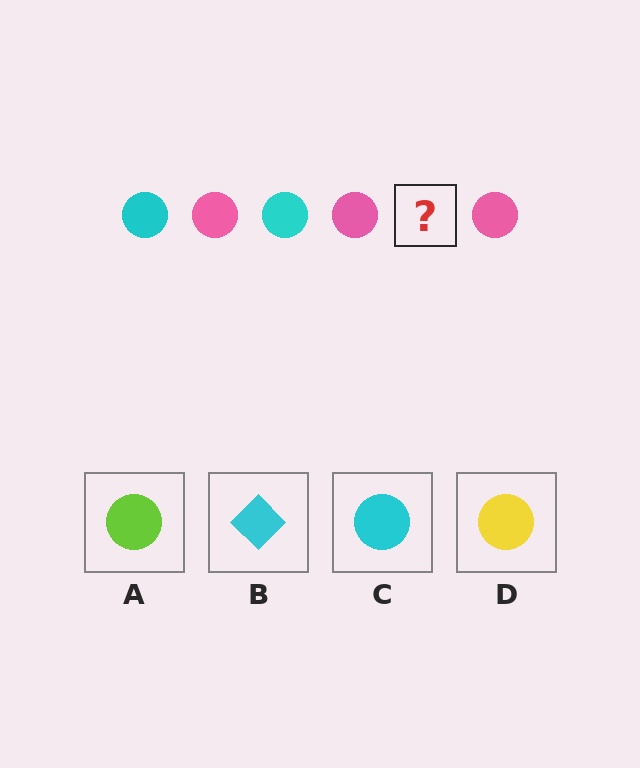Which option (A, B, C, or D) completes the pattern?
C.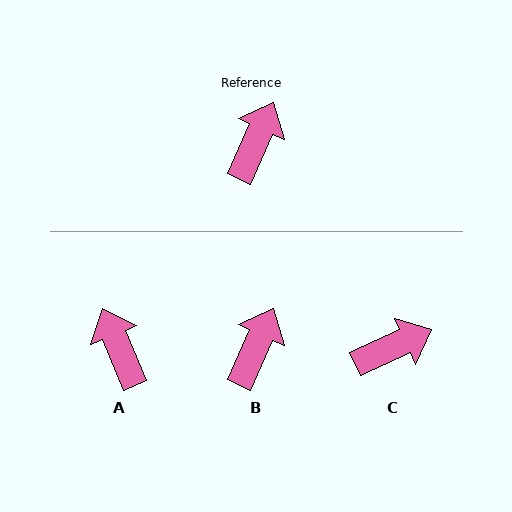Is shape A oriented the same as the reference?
No, it is off by about 48 degrees.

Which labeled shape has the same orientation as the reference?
B.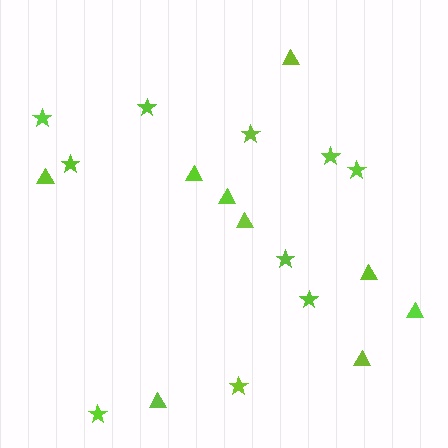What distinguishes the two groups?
There are 2 groups: one group of stars (10) and one group of triangles (9).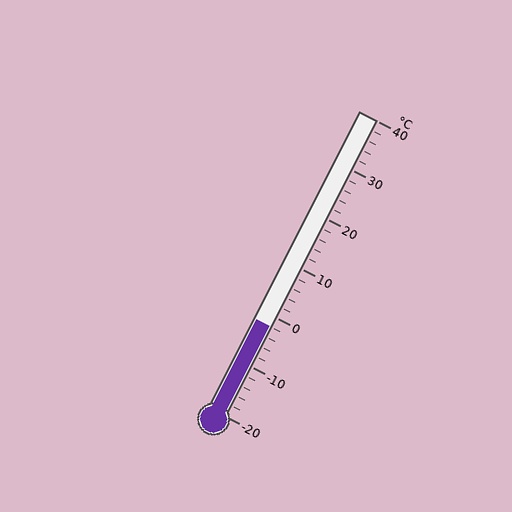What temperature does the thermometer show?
The thermometer shows approximately -2°C.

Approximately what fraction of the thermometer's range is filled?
The thermometer is filled to approximately 30% of its range.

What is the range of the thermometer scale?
The thermometer scale ranges from -20°C to 40°C.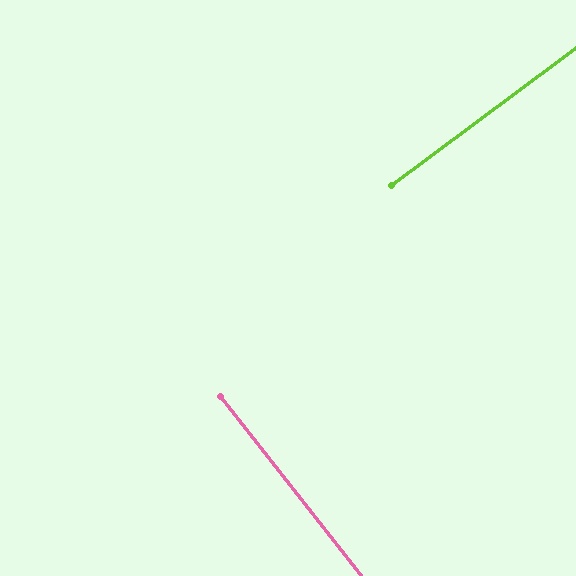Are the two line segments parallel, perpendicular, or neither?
Perpendicular — they meet at approximately 88°.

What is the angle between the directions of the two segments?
Approximately 88 degrees.